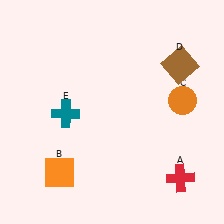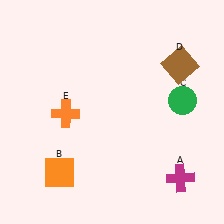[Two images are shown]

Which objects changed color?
A changed from red to magenta. C changed from orange to green. E changed from teal to orange.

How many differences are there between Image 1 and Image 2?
There are 3 differences between the two images.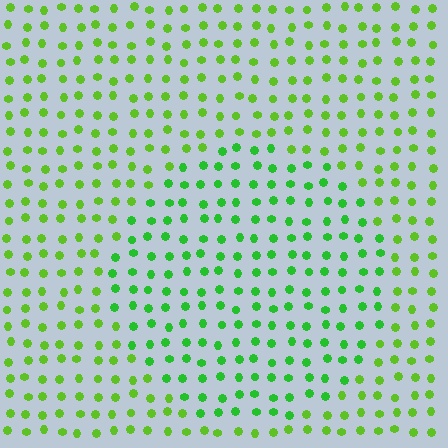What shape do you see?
I see a circle.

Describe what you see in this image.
The image is filled with small lime elements in a uniform arrangement. A circle-shaped region is visible where the elements are tinted to a slightly different hue, forming a subtle color boundary.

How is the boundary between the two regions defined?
The boundary is defined purely by a slight shift in hue (about 26 degrees). Spacing, size, and orientation are identical on both sides.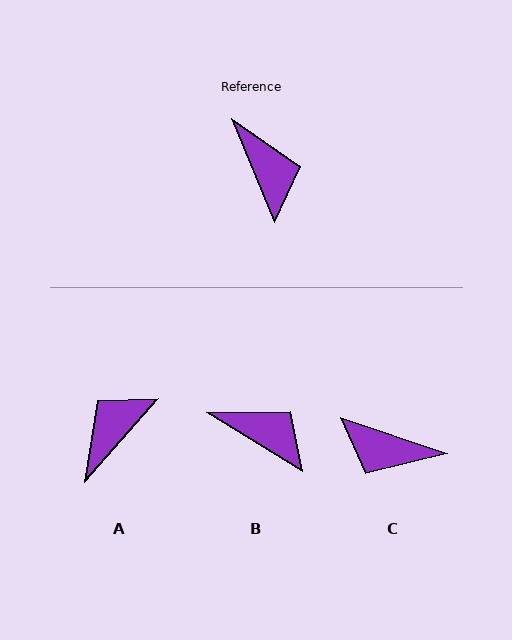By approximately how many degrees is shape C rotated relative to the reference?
Approximately 131 degrees clockwise.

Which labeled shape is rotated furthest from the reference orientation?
C, about 131 degrees away.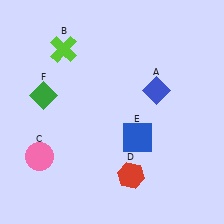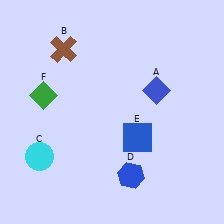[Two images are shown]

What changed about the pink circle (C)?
In Image 1, C is pink. In Image 2, it changed to cyan.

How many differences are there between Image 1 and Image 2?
There are 3 differences between the two images.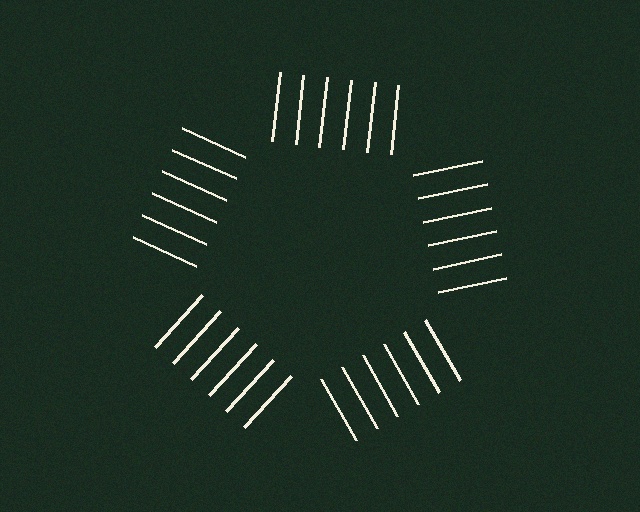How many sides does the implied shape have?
5 sides — the line-ends trace a pentagon.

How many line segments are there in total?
30 — 6 along each of the 5 edges.